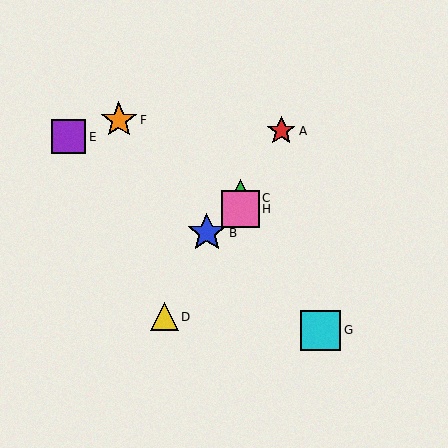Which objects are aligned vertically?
Objects C, H are aligned vertically.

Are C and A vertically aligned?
No, C is at x≈240 and A is at x≈281.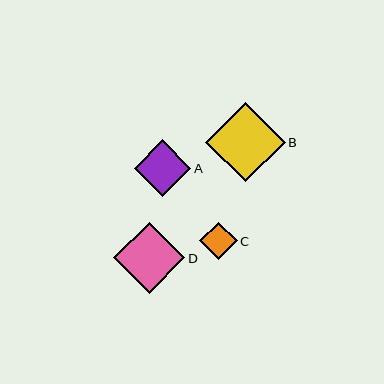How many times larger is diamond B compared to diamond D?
Diamond B is approximately 1.1 times the size of diamond D.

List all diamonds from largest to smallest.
From largest to smallest: B, D, A, C.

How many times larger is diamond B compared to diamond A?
Diamond B is approximately 1.4 times the size of diamond A.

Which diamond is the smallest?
Diamond C is the smallest with a size of approximately 37 pixels.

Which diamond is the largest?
Diamond B is the largest with a size of approximately 80 pixels.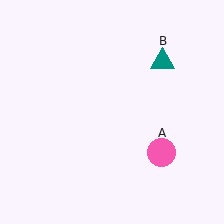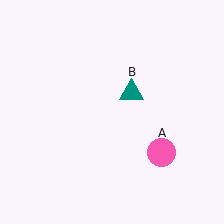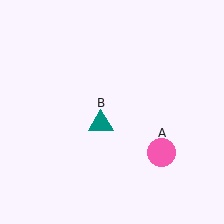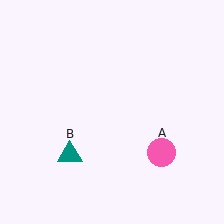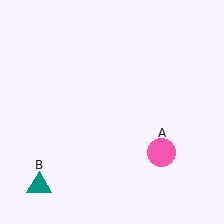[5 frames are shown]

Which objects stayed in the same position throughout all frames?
Pink circle (object A) remained stationary.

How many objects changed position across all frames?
1 object changed position: teal triangle (object B).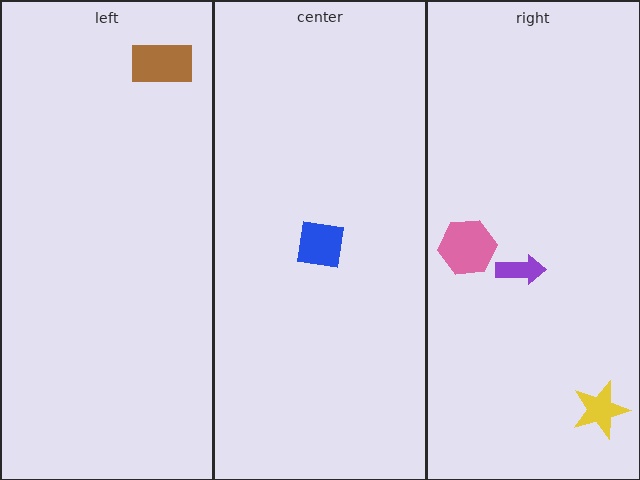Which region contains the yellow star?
The right region.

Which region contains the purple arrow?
The right region.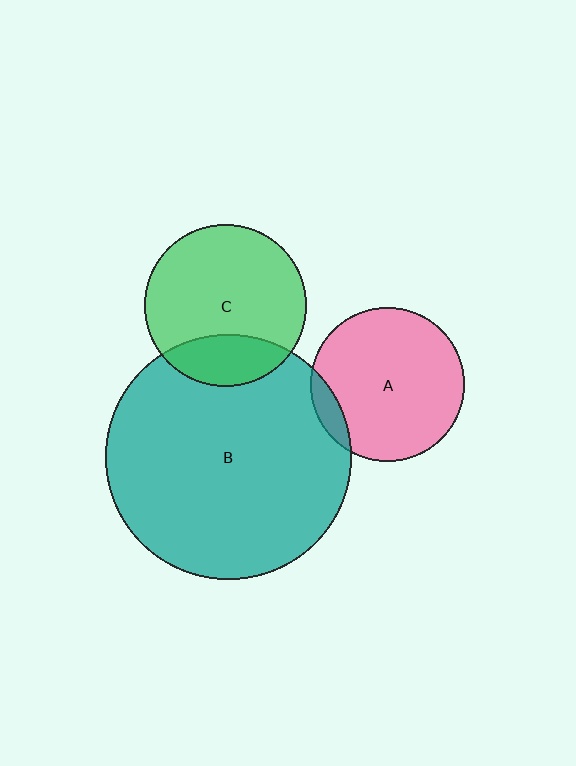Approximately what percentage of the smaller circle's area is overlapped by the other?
Approximately 25%.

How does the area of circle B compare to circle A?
Approximately 2.5 times.